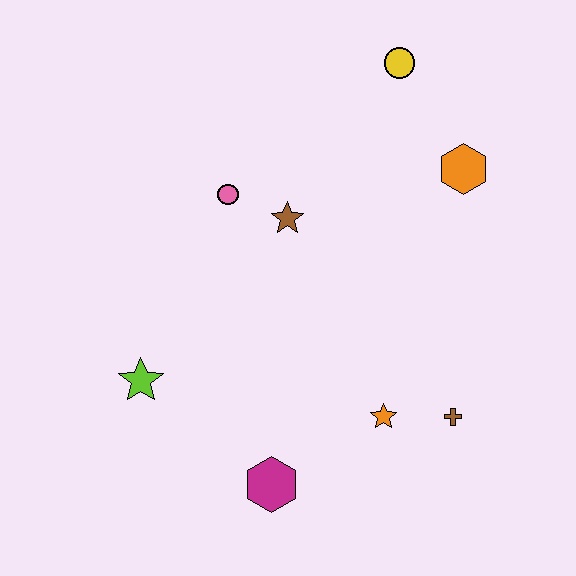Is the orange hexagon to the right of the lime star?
Yes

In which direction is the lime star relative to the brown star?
The lime star is below the brown star.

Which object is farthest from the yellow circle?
The magenta hexagon is farthest from the yellow circle.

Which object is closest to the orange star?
The brown cross is closest to the orange star.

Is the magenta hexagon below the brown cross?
Yes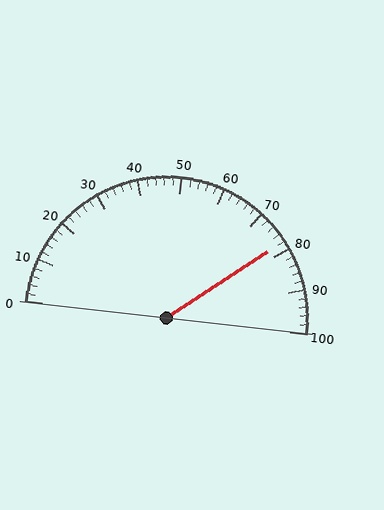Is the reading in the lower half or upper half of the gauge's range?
The reading is in the upper half of the range (0 to 100).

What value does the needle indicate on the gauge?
The needle indicates approximately 78.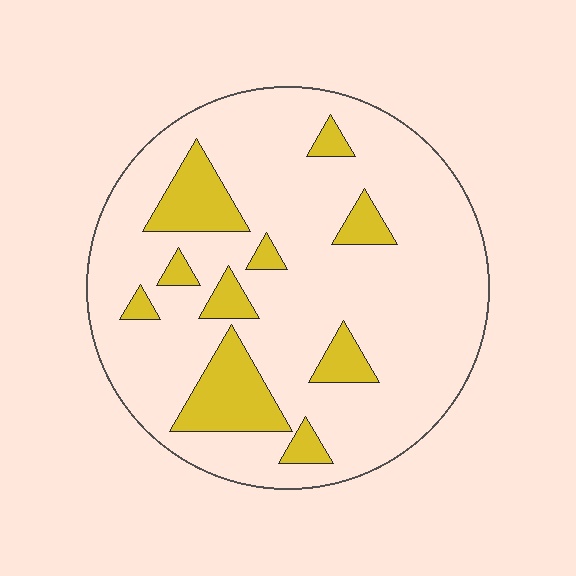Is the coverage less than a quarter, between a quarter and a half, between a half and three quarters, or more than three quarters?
Less than a quarter.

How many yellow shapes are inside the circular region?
10.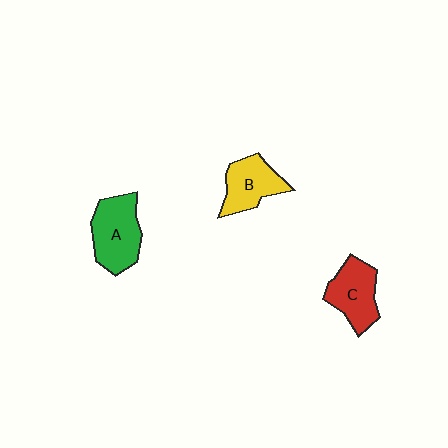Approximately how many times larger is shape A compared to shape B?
Approximately 1.3 times.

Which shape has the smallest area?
Shape B (yellow).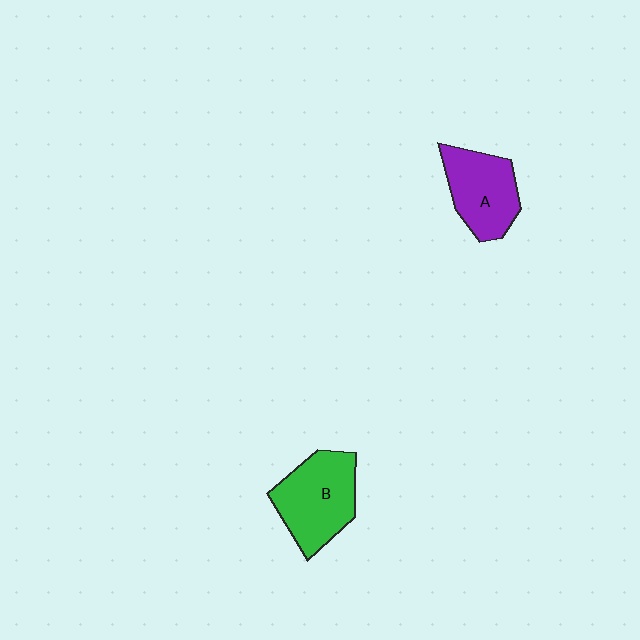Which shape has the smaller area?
Shape A (purple).